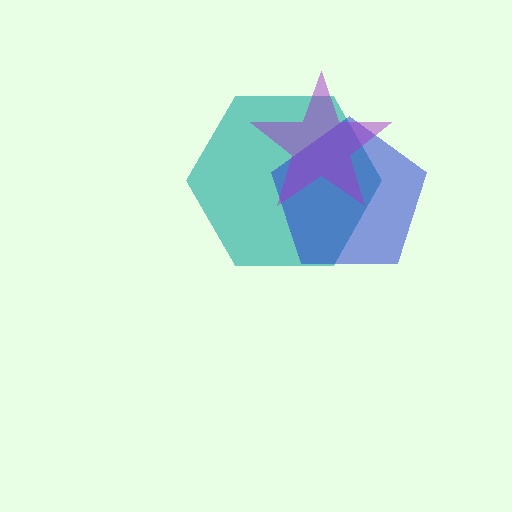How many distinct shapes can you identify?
There are 3 distinct shapes: a teal hexagon, a blue pentagon, a purple star.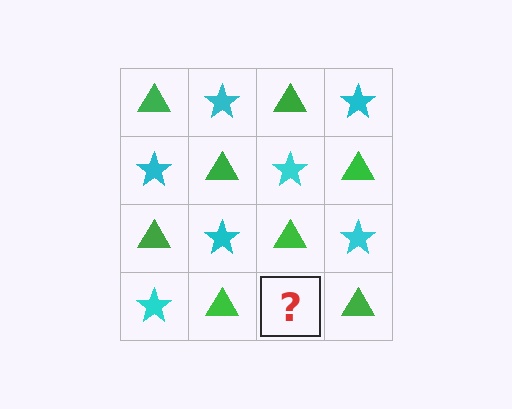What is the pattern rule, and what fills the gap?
The rule is that it alternates green triangle and cyan star in a checkerboard pattern. The gap should be filled with a cyan star.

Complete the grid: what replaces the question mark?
The question mark should be replaced with a cyan star.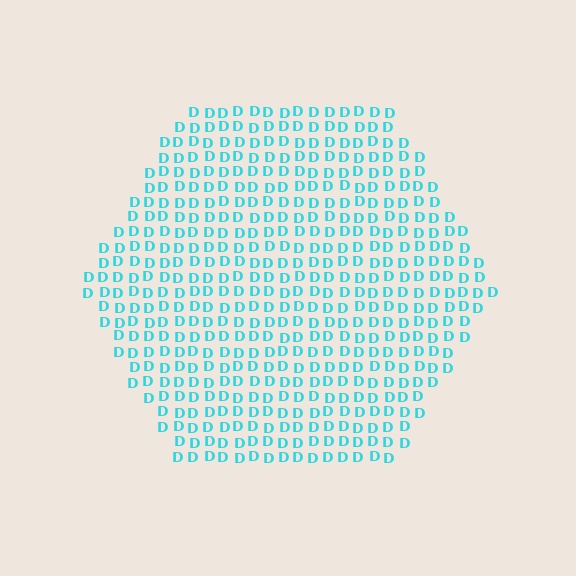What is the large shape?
The large shape is a hexagon.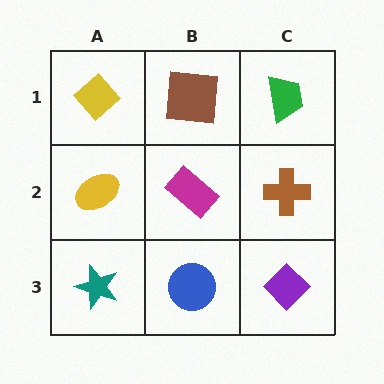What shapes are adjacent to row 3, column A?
A yellow ellipse (row 2, column A), a blue circle (row 3, column B).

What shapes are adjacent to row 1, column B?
A magenta rectangle (row 2, column B), a yellow diamond (row 1, column A), a green trapezoid (row 1, column C).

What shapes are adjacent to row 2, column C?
A green trapezoid (row 1, column C), a purple diamond (row 3, column C), a magenta rectangle (row 2, column B).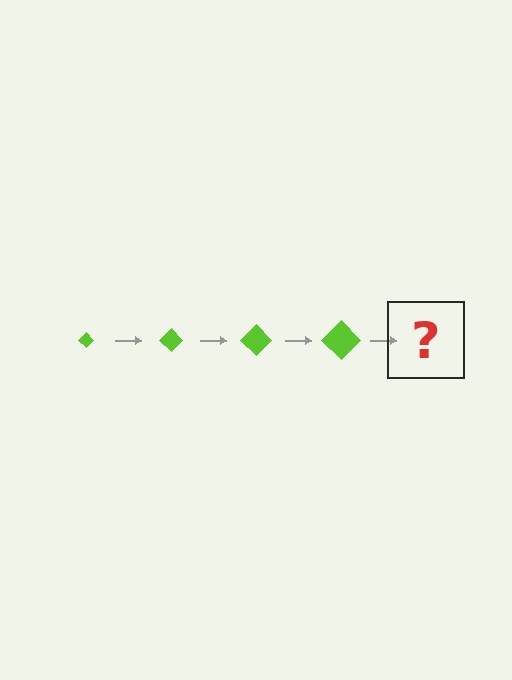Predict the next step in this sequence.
The next step is a lime diamond, larger than the previous one.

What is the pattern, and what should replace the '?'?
The pattern is that the diamond gets progressively larger each step. The '?' should be a lime diamond, larger than the previous one.